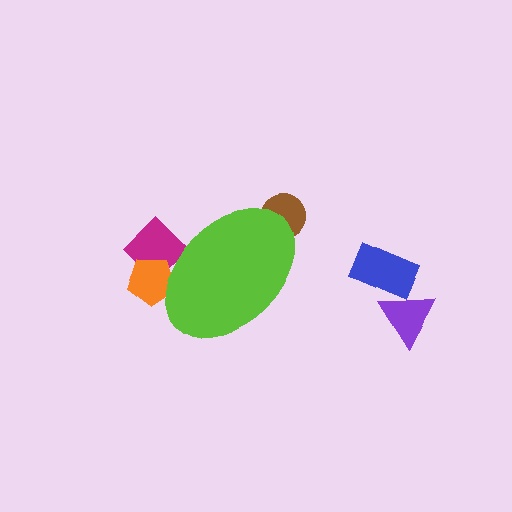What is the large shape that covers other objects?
A lime ellipse.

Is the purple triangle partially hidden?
No, the purple triangle is fully visible.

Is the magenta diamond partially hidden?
Yes, the magenta diamond is partially hidden behind the lime ellipse.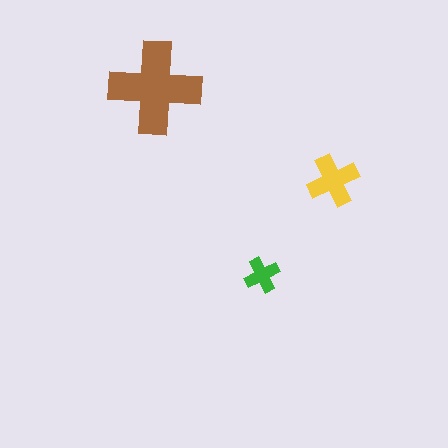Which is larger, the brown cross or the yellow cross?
The brown one.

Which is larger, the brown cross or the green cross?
The brown one.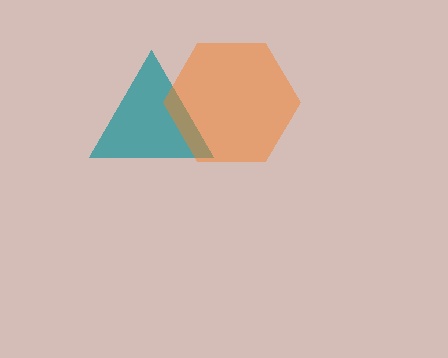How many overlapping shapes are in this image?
There are 2 overlapping shapes in the image.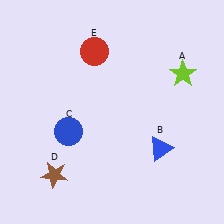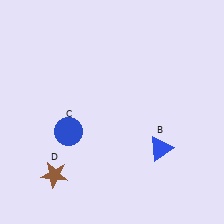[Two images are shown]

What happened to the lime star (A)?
The lime star (A) was removed in Image 2. It was in the top-right area of Image 1.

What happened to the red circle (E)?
The red circle (E) was removed in Image 2. It was in the top-left area of Image 1.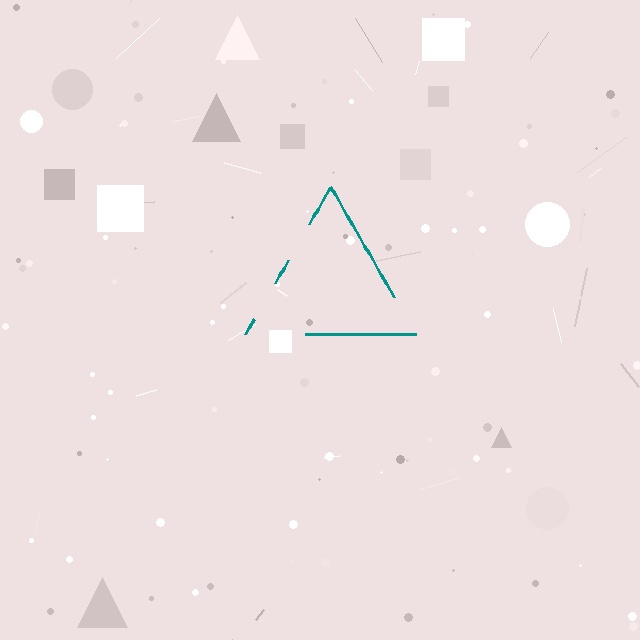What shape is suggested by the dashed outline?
The dashed outline suggests a triangle.